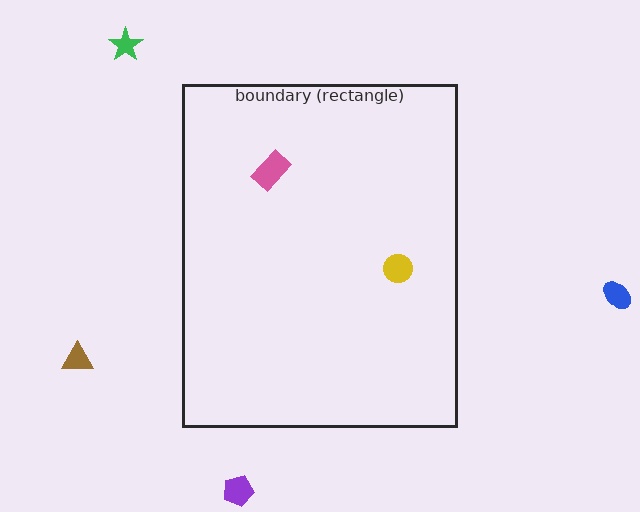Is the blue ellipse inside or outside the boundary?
Outside.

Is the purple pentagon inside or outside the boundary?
Outside.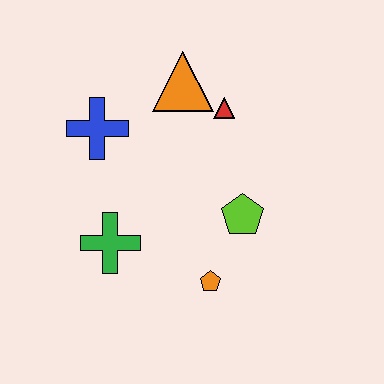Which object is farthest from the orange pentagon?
The orange triangle is farthest from the orange pentagon.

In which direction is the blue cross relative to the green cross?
The blue cross is above the green cross.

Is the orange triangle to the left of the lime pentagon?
Yes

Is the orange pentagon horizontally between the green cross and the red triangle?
Yes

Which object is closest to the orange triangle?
The red triangle is closest to the orange triangle.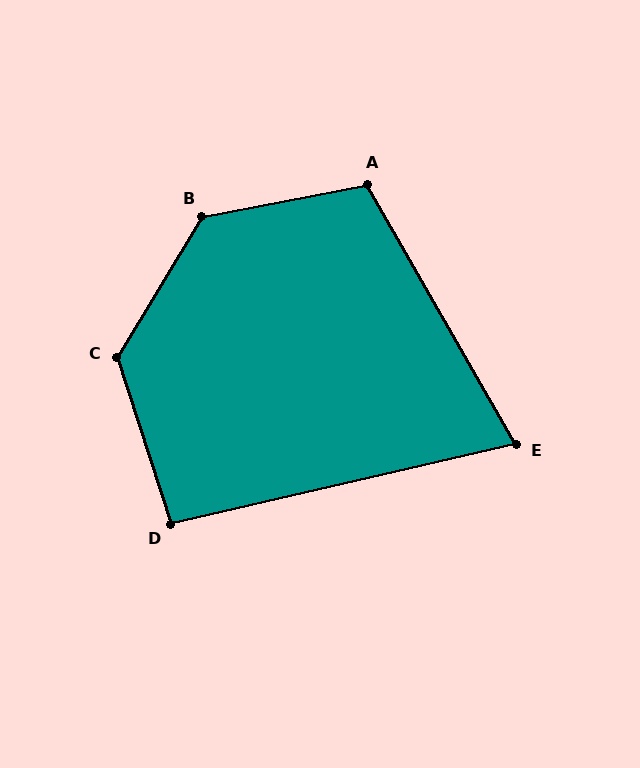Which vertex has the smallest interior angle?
E, at approximately 73 degrees.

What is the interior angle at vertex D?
Approximately 95 degrees (approximately right).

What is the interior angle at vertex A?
Approximately 109 degrees (obtuse).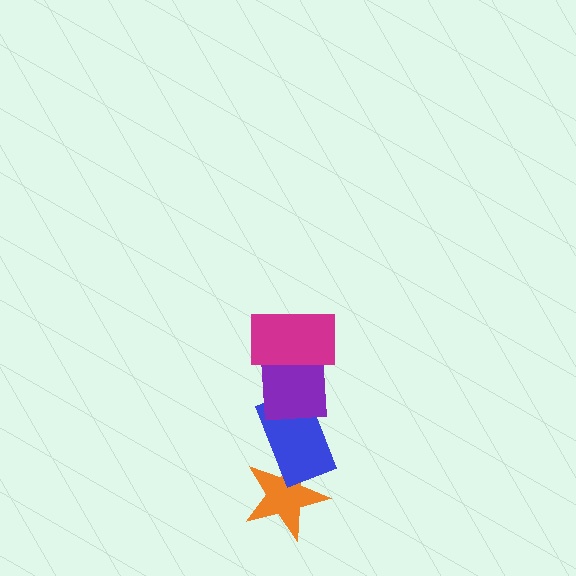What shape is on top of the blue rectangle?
The purple square is on top of the blue rectangle.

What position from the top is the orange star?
The orange star is 4th from the top.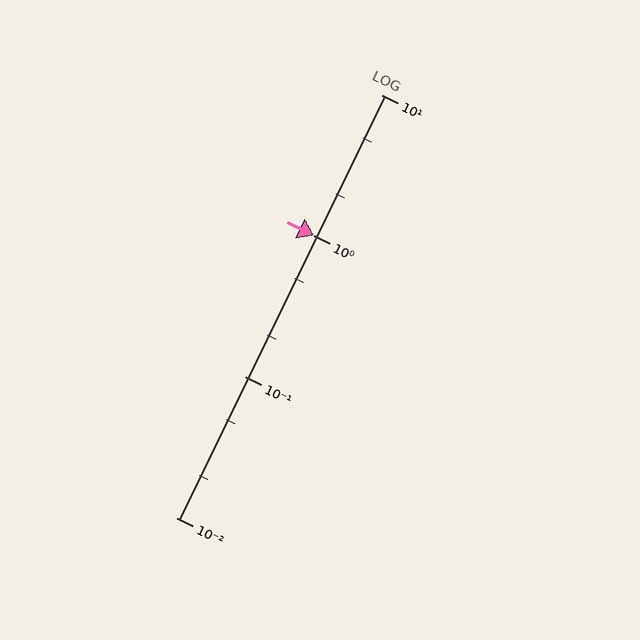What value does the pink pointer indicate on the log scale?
The pointer indicates approximately 1.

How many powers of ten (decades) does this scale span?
The scale spans 3 decades, from 0.01 to 10.